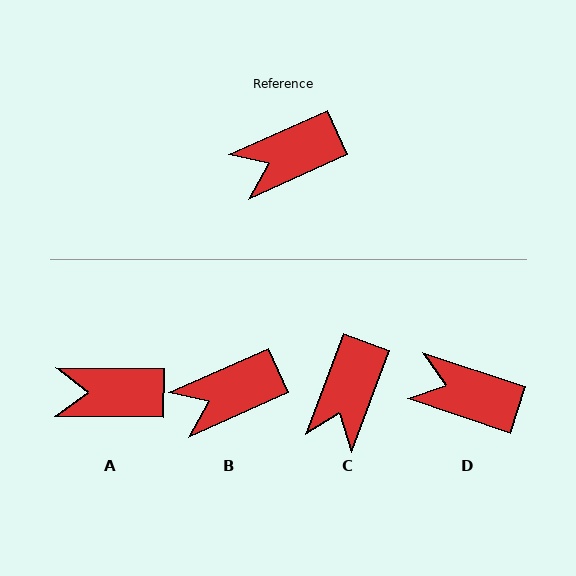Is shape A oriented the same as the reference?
No, it is off by about 25 degrees.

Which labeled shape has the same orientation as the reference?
B.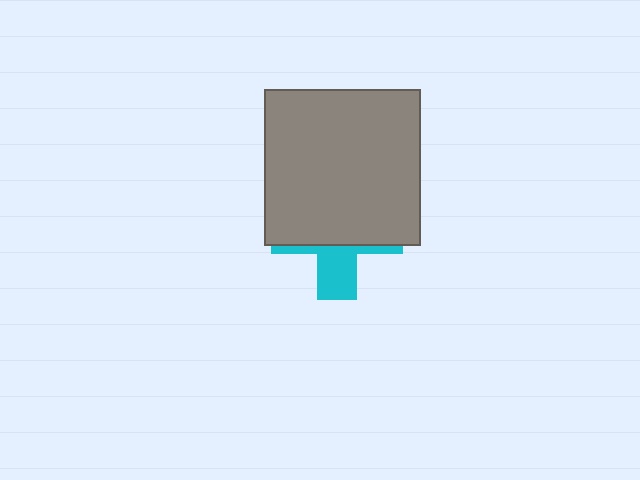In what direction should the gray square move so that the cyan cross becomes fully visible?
The gray square should move up. That is the shortest direction to clear the overlap and leave the cyan cross fully visible.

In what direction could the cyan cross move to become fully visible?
The cyan cross could move down. That would shift it out from behind the gray square entirely.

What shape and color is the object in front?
The object in front is a gray square.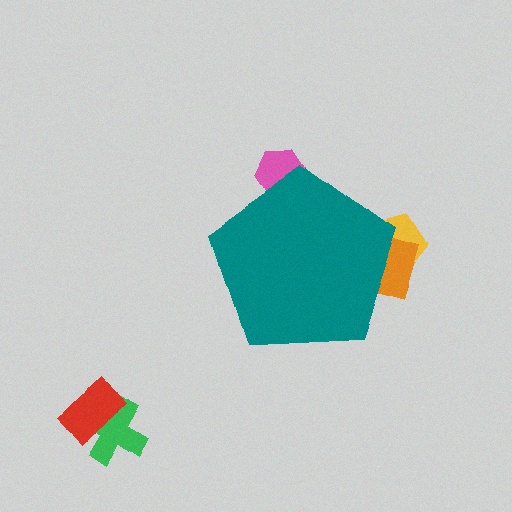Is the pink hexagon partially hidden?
Yes, the pink hexagon is partially hidden behind the teal pentagon.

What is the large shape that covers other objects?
A teal pentagon.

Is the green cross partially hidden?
No, the green cross is fully visible.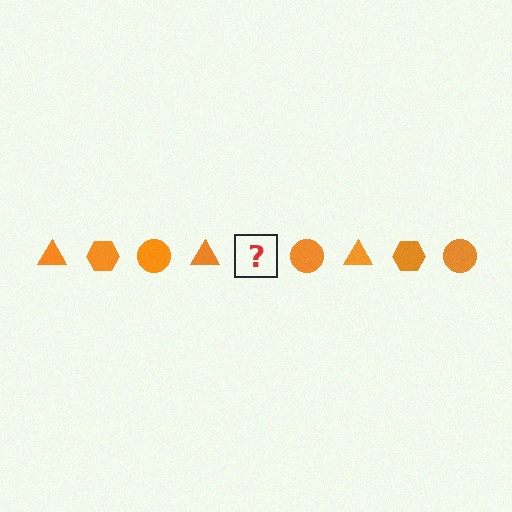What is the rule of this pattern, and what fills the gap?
The rule is that the pattern cycles through triangle, hexagon, circle shapes in orange. The gap should be filled with an orange hexagon.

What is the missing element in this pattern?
The missing element is an orange hexagon.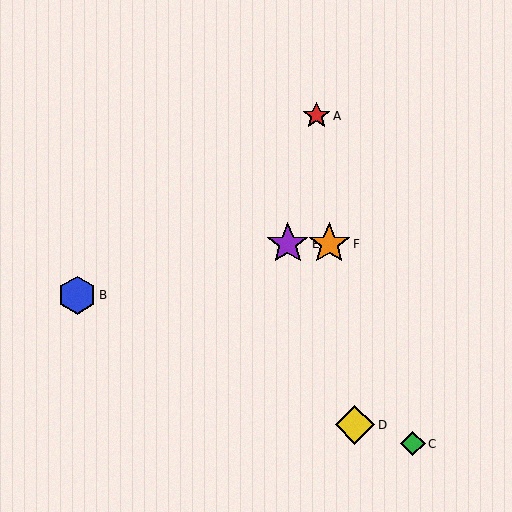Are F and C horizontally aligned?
No, F is at y≈244 and C is at y≈444.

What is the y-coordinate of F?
Object F is at y≈244.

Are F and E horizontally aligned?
Yes, both are at y≈244.